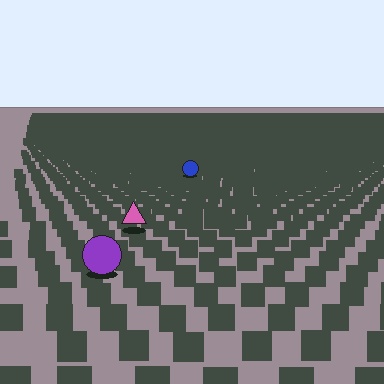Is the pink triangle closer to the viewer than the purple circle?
No. The purple circle is closer — you can tell from the texture gradient: the ground texture is coarser near it.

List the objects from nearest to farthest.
From nearest to farthest: the purple circle, the pink triangle, the blue circle.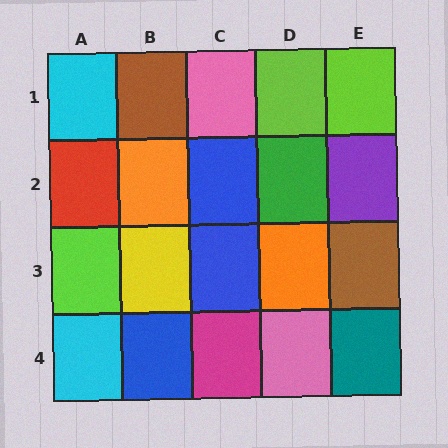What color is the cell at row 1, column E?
Lime.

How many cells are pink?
2 cells are pink.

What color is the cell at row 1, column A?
Cyan.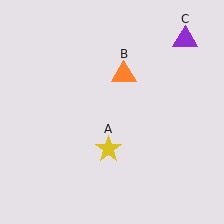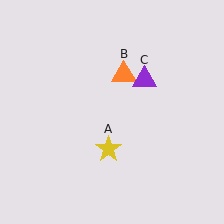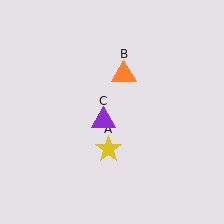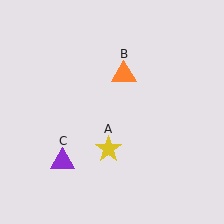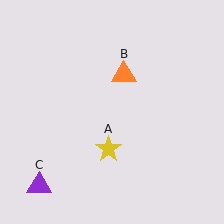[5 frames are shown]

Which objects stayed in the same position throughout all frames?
Yellow star (object A) and orange triangle (object B) remained stationary.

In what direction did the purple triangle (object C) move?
The purple triangle (object C) moved down and to the left.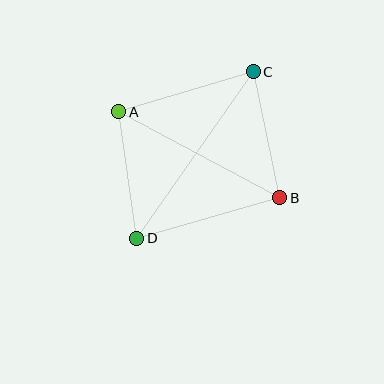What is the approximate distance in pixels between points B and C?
The distance between B and C is approximately 129 pixels.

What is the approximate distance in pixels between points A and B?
The distance between A and B is approximately 182 pixels.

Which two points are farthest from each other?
Points C and D are farthest from each other.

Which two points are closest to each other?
Points A and D are closest to each other.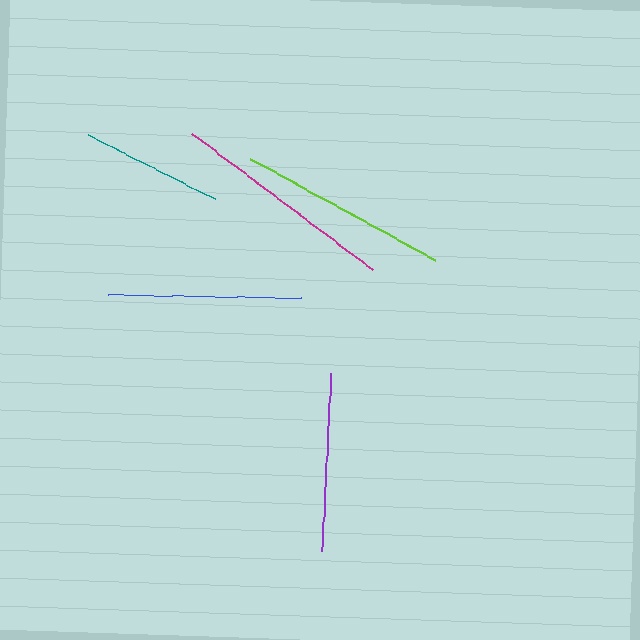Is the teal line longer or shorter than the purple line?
The purple line is longer than the teal line.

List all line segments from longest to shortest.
From longest to shortest: magenta, lime, blue, purple, teal.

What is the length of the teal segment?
The teal segment is approximately 142 pixels long.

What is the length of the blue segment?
The blue segment is approximately 193 pixels long.